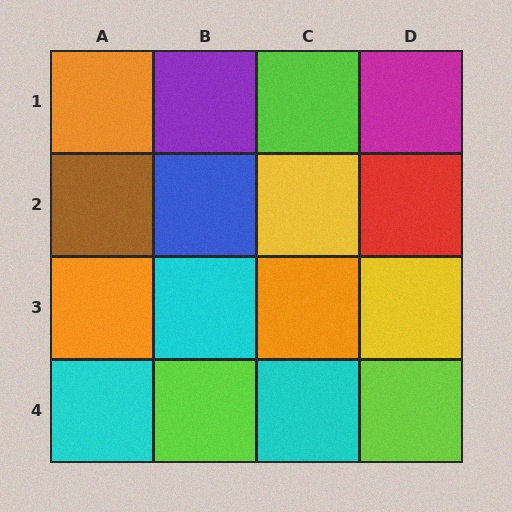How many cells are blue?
1 cell is blue.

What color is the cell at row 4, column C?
Cyan.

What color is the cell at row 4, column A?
Cyan.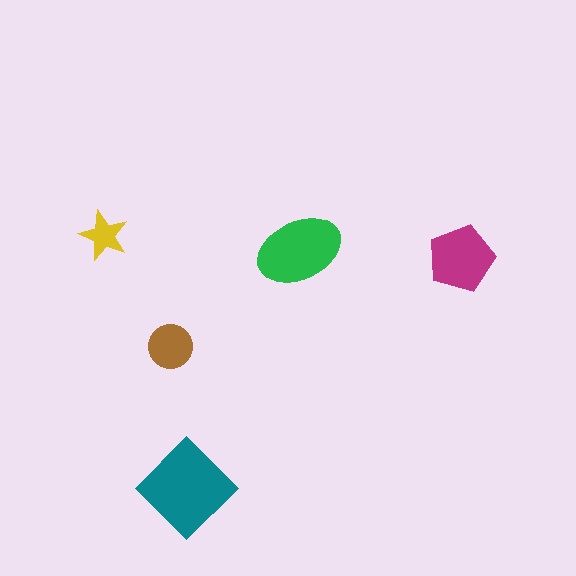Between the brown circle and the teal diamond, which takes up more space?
The teal diamond.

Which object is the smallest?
The yellow star.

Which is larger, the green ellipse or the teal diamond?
The teal diamond.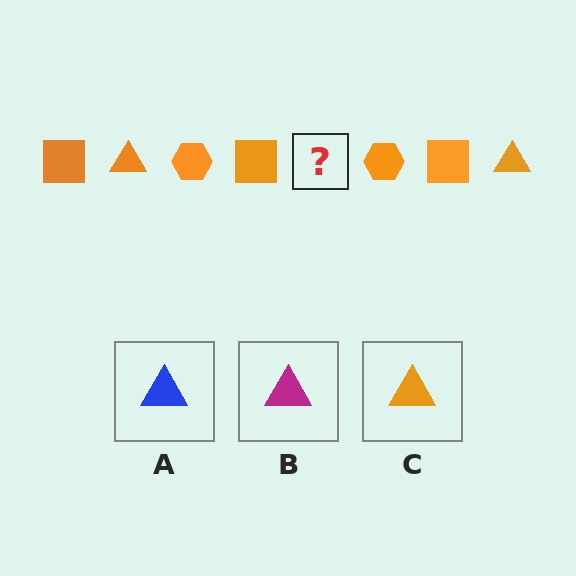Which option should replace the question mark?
Option C.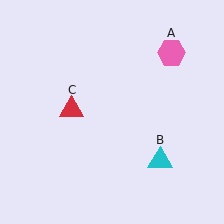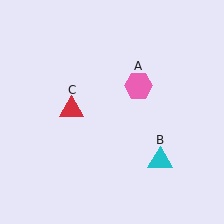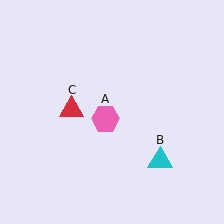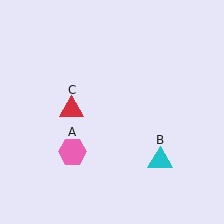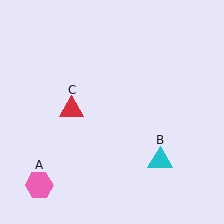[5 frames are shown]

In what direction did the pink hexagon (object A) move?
The pink hexagon (object A) moved down and to the left.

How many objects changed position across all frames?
1 object changed position: pink hexagon (object A).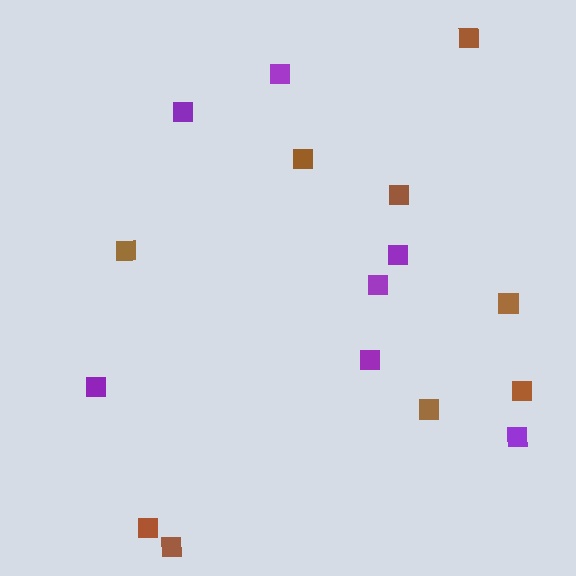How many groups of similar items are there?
There are 2 groups: one group of purple squares (7) and one group of brown squares (9).